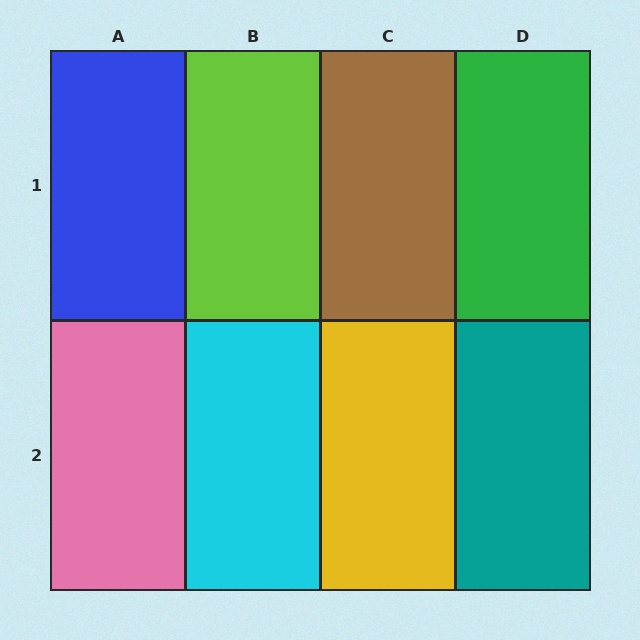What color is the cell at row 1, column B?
Lime.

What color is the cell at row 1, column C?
Brown.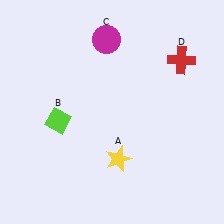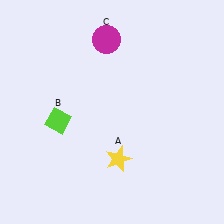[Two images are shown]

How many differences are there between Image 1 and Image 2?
There is 1 difference between the two images.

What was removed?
The red cross (D) was removed in Image 2.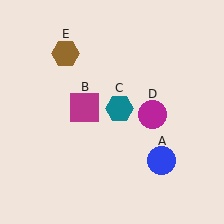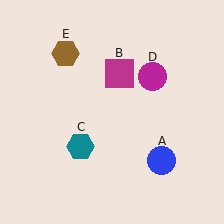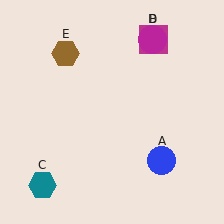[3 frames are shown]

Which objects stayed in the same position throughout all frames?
Blue circle (object A) and brown hexagon (object E) remained stationary.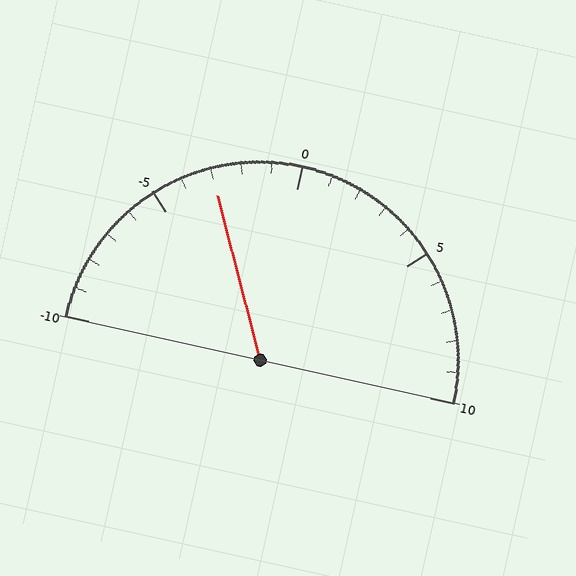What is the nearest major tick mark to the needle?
The nearest major tick mark is -5.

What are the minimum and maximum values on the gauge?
The gauge ranges from -10 to 10.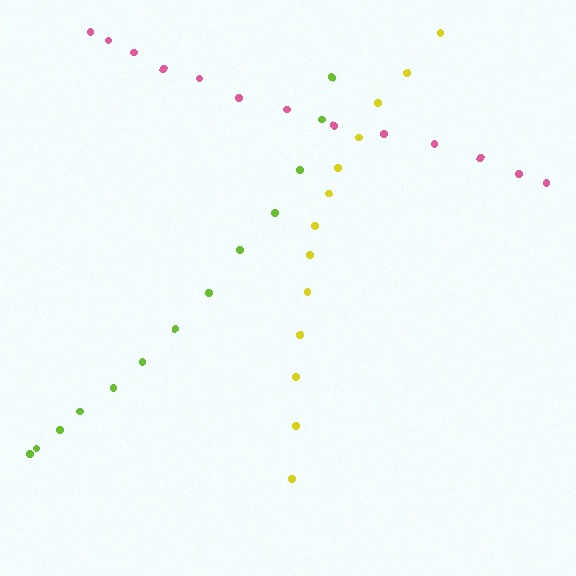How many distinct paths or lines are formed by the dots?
There are 3 distinct paths.